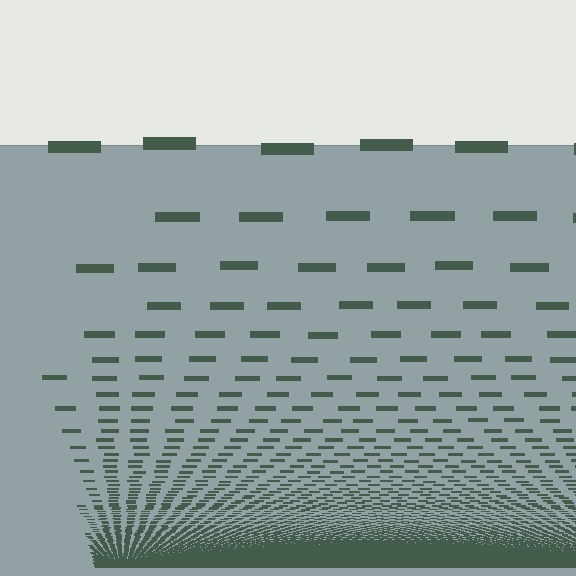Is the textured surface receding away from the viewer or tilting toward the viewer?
The surface appears to tilt toward the viewer. Texture elements get larger and sparser toward the top.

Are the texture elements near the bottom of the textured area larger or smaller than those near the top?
Smaller. The gradient is inverted — elements near the bottom are smaller and denser.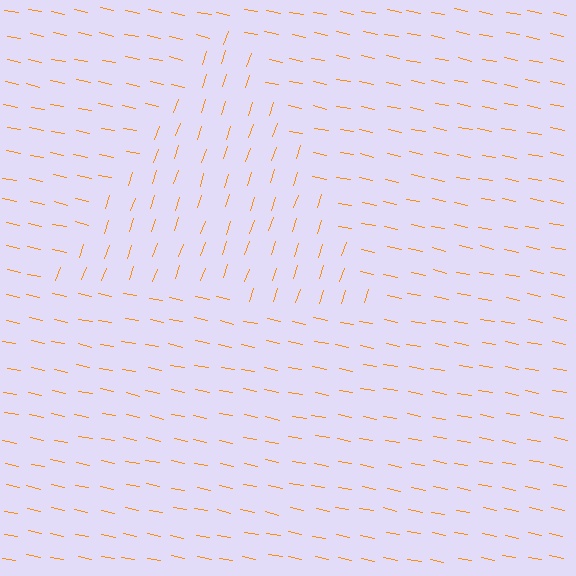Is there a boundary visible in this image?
Yes, there is a texture boundary formed by a change in line orientation.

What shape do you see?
I see a triangle.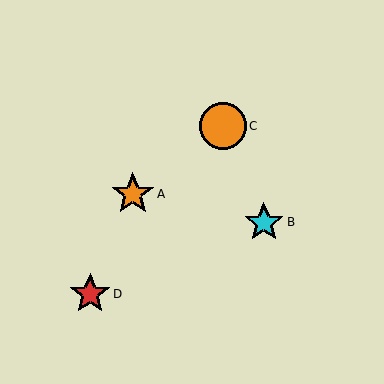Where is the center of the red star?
The center of the red star is at (90, 294).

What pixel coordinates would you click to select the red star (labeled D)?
Click at (90, 294) to select the red star D.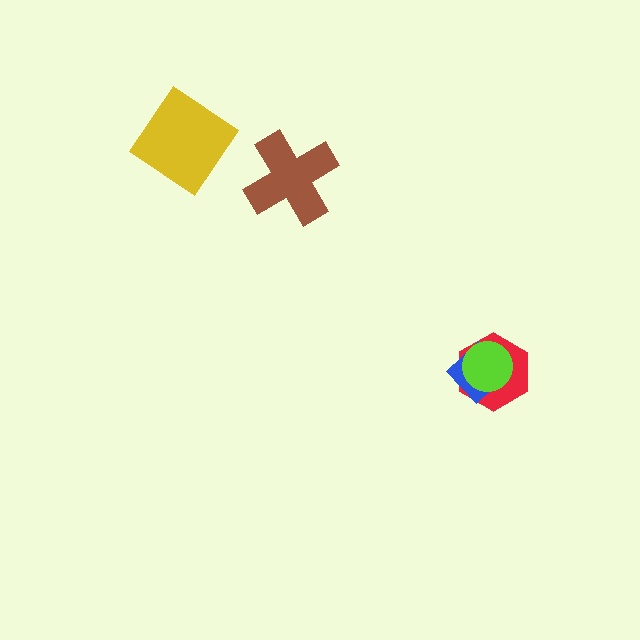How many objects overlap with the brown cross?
0 objects overlap with the brown cross.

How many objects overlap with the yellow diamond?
0 objects overlap with the yellow diamond.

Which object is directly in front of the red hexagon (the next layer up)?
The blue diamond is directly in front of the red hexagon.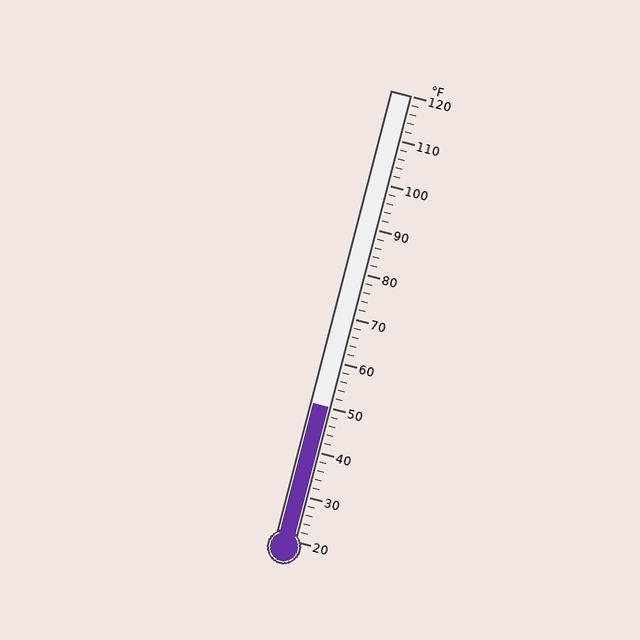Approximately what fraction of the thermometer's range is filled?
The thermometer is filled to approximately 30% of its range.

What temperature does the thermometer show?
The thermometer shows approximately 50°F.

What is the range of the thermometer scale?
The thermometer scale ranges from 20°F to 120°F.